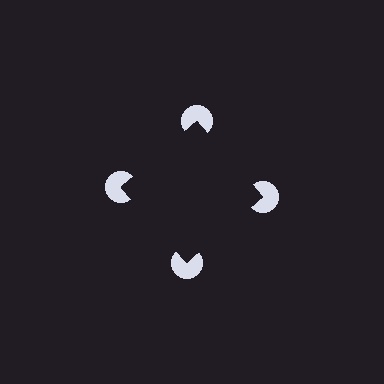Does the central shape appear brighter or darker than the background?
It typically appears slightly darker than the background, even though no actual brightness change is drawn.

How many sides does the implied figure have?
4 sides.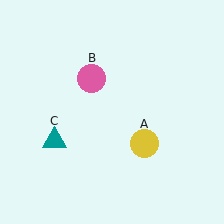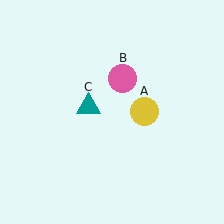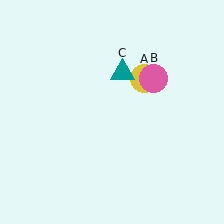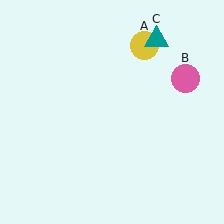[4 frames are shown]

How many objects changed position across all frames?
3 objects changed position: yellow circle (object A), pink circle (object B), teal triangle (object C).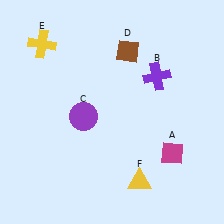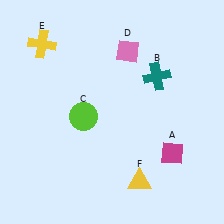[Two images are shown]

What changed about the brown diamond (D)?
In Image 1, D is brown. In Image 2, it changed to pink.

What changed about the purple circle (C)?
In Image 1, C is purple. In Image 2, it changed to lime.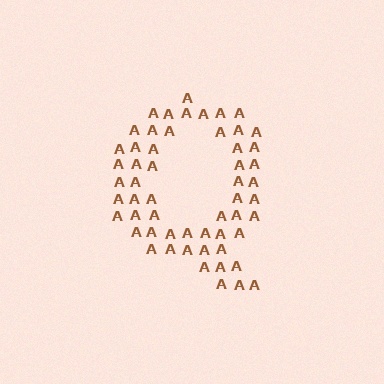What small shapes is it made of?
It is made of small letter A's.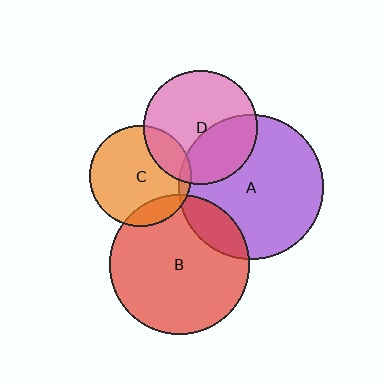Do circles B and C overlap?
Yes.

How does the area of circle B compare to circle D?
Approximately 1.5 times.